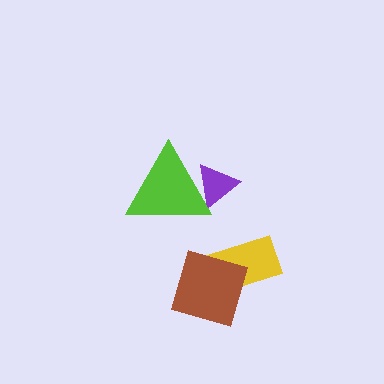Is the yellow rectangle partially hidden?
Yes, it is partially covered by another shape.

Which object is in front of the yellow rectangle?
The brown diamond is in front of the yellow rectangle.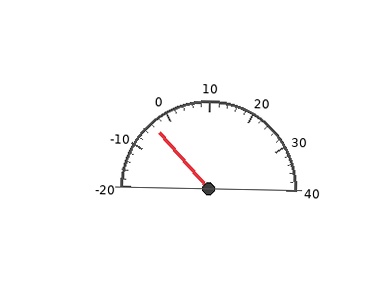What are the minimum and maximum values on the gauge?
The gauge ranges from -20 to 40.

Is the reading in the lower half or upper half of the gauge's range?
The reading is in the lower half of the range (-20 to 40).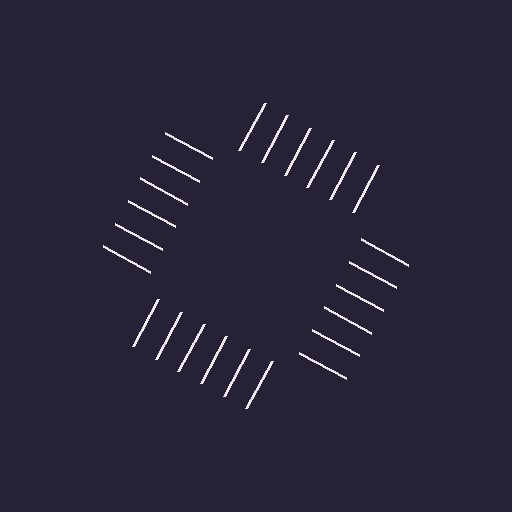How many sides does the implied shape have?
4 sides — the line-ends trace a square.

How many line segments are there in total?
24 — 6 along each of the 4 edges.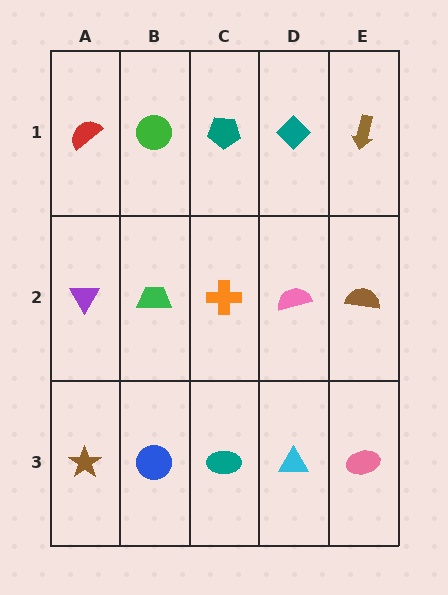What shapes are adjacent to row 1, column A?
A purple triangle (row 2, column A), a green circle (row 1, column B).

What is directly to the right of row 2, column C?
A pink semicircle.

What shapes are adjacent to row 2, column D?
A teal diamond (row 1, column D), a cyan triangle (row 3, column D), an orange cross (row 2, column C), a brown semicircle (row 2, column E).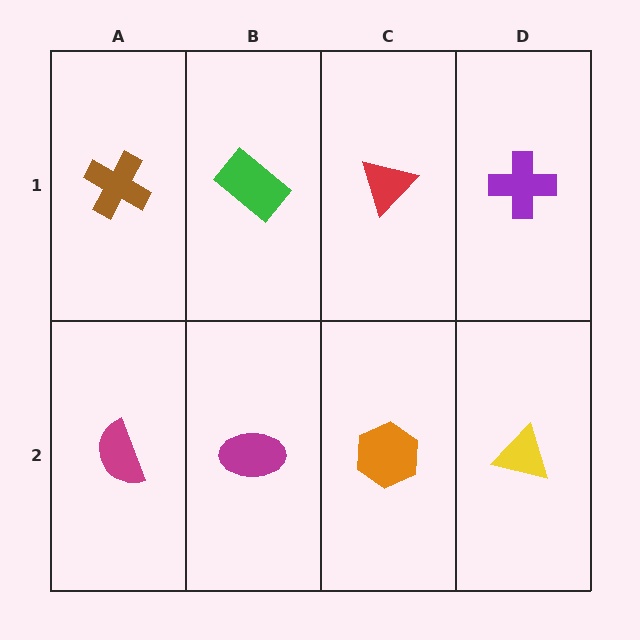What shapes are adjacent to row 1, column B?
A magenta ellipse (row 2, column B), a brown cross (row 1, column A), a red triangle (row 1, column C).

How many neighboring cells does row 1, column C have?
3.